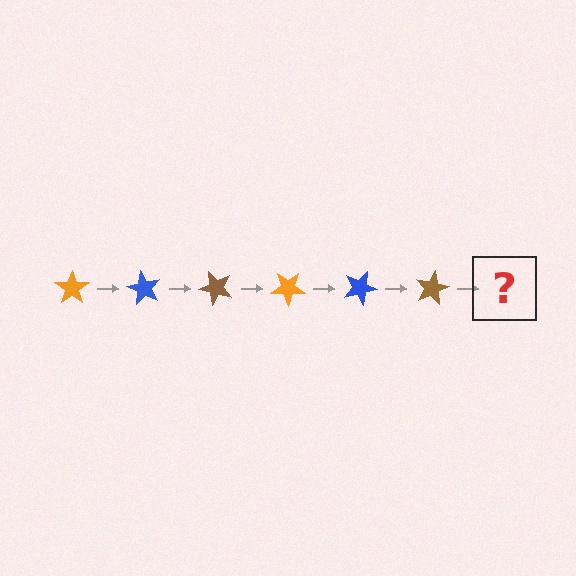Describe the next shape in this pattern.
It should be an orange star, rotated 360 degrees from the start.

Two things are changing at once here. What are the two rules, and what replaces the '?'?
The two rules are that it rotates 60 degrees each step and the color cycles through orange, blue, and brown. The '?' should be an orange star, rotated 360 degrees from the start.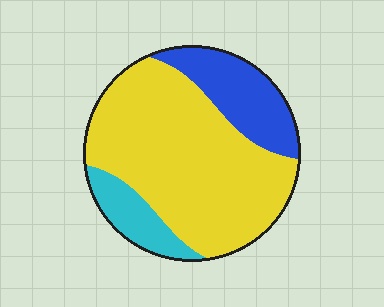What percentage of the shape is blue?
Blue covers about 20% of the shape.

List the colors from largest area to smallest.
From largest to smallest: yellow, blue, cyan.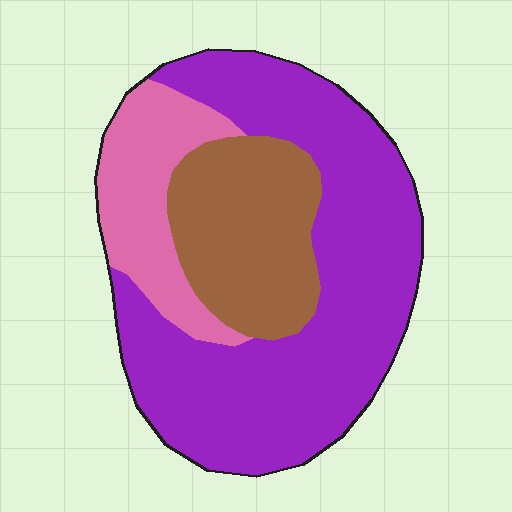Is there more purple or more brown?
Purple.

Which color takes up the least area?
Pink, at roughly 20%.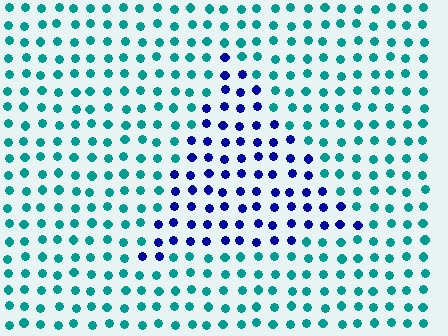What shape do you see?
I see a triangle.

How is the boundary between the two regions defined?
The boundary is defined purely by a slight shift in hue (about 62 degrees). Spacing, size, and orientation are identical on both sides.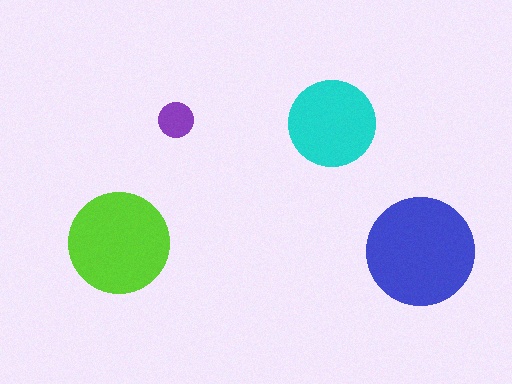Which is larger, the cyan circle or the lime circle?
The lime one.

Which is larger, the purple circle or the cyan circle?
The cyan one.